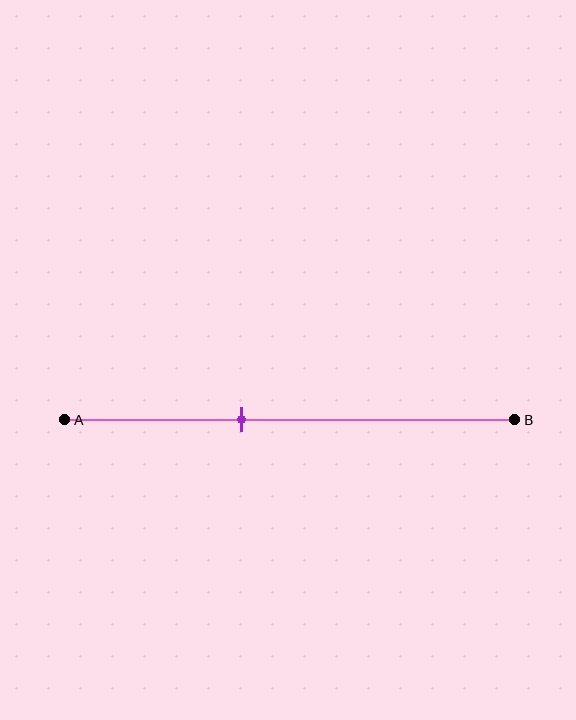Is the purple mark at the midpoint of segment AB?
No, the mark is at about 40% from A, not at the 50% midpoint.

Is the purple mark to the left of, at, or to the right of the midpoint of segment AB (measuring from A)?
The purple mark is to the left of the midpoint of segment AB.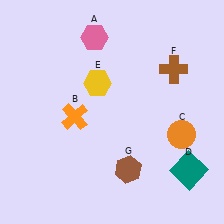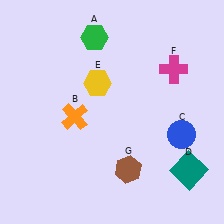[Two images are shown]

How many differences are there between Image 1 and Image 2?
There are 3 differences between the two images.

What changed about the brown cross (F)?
In Image 1, F is brown. In Image 2, it changed to magenta.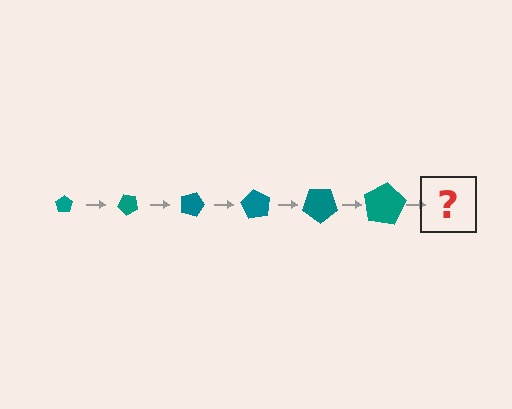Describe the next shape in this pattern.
It should be a pentagon, larger than the previous one and rotated 270 degrees from the start.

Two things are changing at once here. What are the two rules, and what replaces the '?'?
The two rules are that the pentagon grows larger each step and it rotates 45 degrees each step. The '?' should be a pentagon, larger than the previous one and rotated 270 degrees from the start.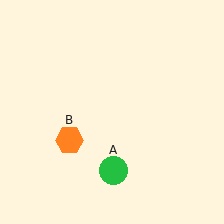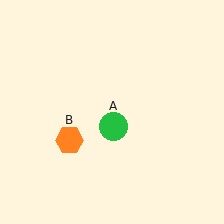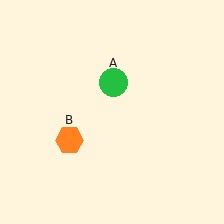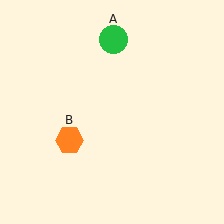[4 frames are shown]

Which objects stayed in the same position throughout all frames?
Orange hexagon (object B) remained stationary.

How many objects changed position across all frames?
1 object changed position: green circle (object A).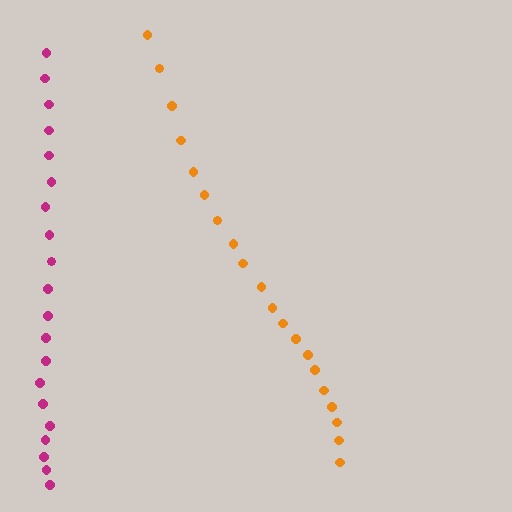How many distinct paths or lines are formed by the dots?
There are 2 distinct paths.